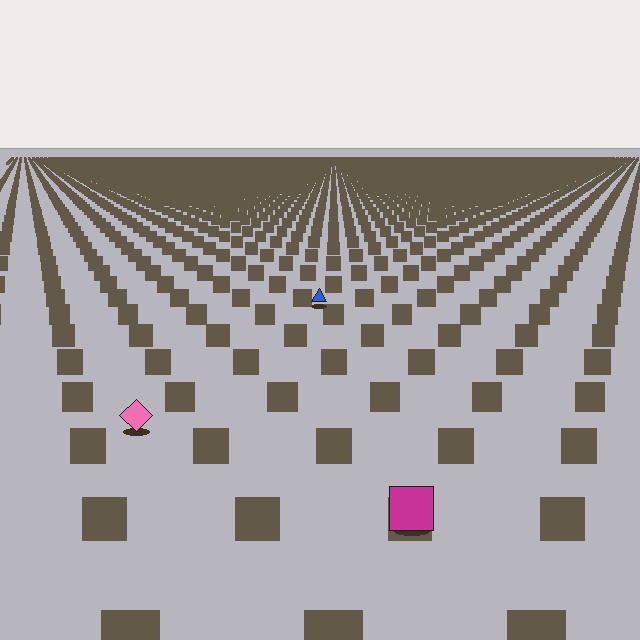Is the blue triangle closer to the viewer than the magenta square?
No. The magenta square is closer — you can tell from the texture gradient: the ground texture is coarser near it.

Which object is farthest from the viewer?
The blue triangle is farthest from the viewer. It appears smaller and the ground texture around it is denser.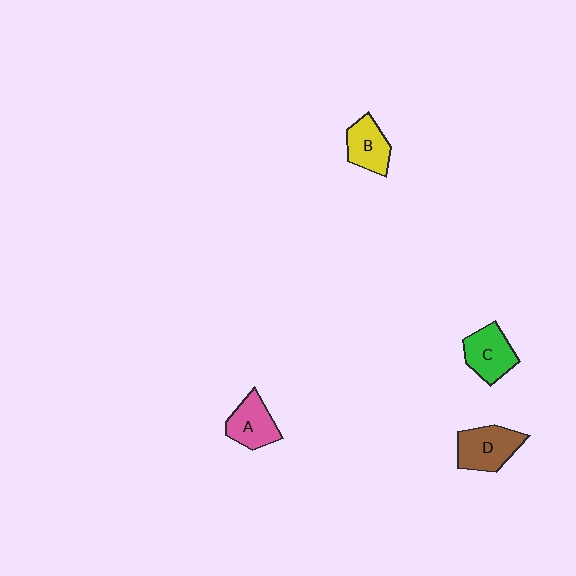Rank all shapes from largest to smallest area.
From largest to smallest: D (brown), C (green), A (pink), B (yellow).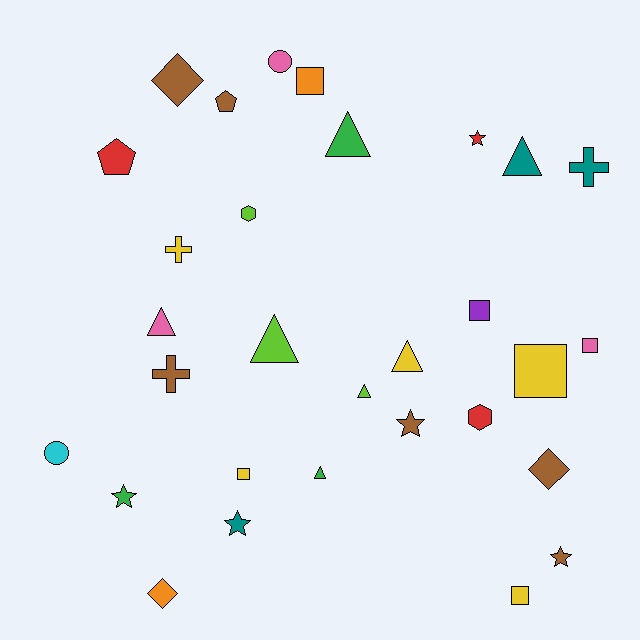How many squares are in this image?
There are 6 squares.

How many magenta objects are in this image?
There are no magenta objects.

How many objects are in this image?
There are 30 objects.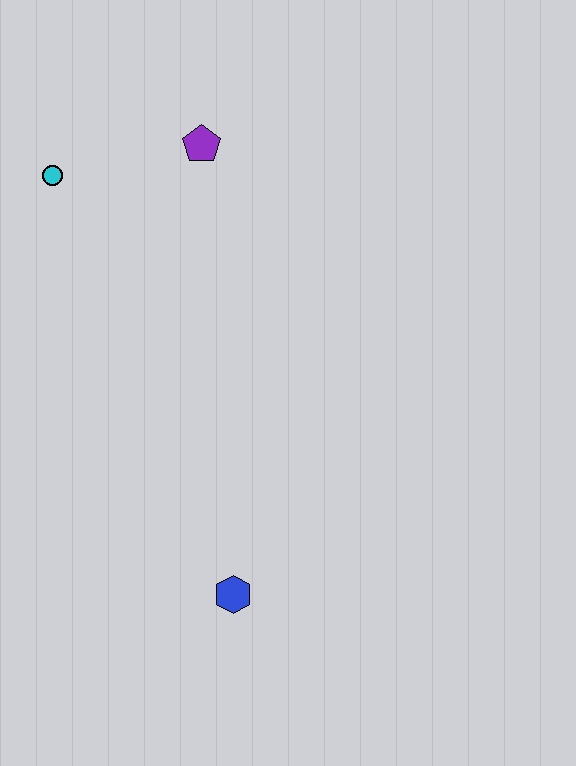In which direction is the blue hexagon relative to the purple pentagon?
The blue hexagon is below the purple pentagon.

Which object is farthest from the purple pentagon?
The blue hexagon is farthest from the purple pentagon.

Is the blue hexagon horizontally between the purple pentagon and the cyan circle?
No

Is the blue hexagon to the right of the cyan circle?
Yes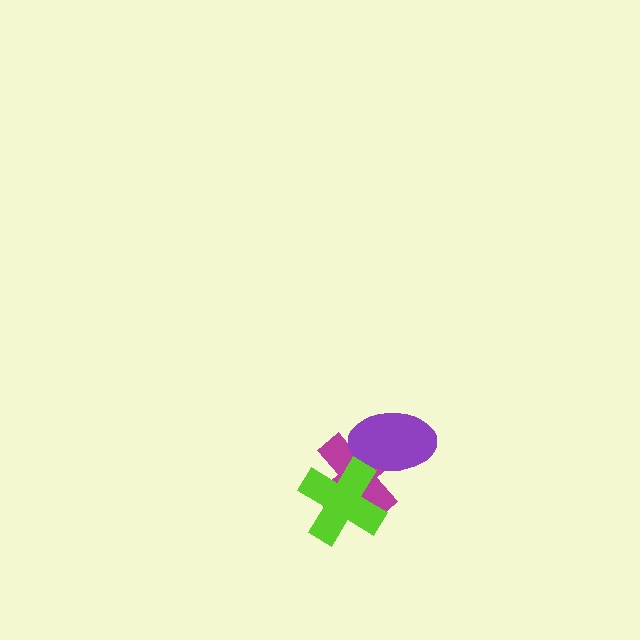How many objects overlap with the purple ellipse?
2 objects overlap with the purple ellipse.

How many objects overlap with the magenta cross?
2 objects overlap with the magenta cross.